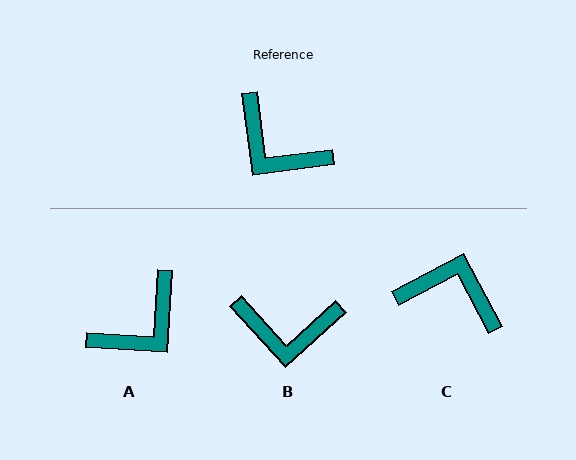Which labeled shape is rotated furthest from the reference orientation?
C, about 160 degrees away.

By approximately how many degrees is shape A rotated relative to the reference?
Approximately 79 degrees counter-clockwise.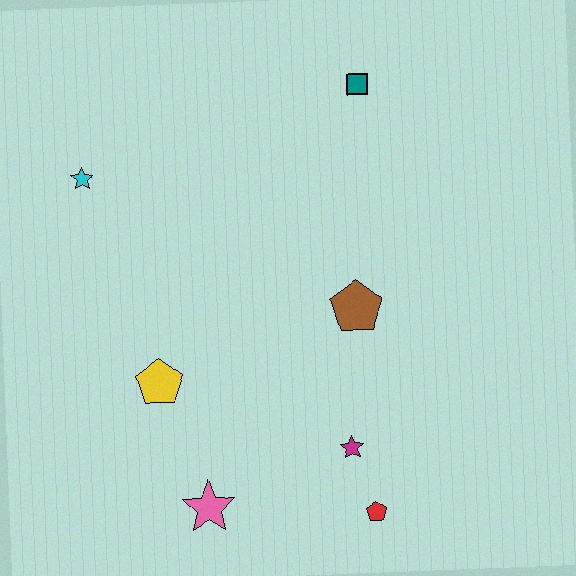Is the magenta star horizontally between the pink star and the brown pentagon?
Yes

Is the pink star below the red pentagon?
No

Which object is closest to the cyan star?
The yellow pentagon is closest to the cyan star.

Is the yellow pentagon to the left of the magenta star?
Yes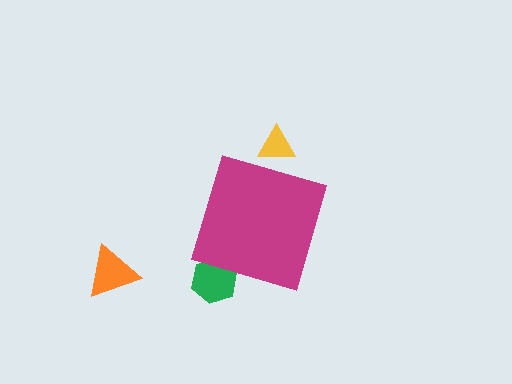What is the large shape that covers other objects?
A magenta diamond.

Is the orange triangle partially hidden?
No, the orange triangle is fully visible.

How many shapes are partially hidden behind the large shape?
2 shapes are partially hidden.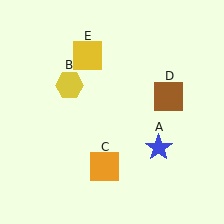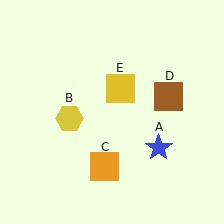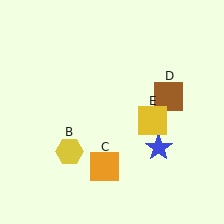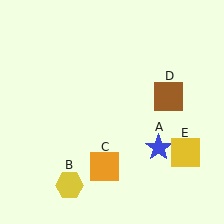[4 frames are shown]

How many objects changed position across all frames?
2 objects changed position: yellow hexagon (object B), yellow square (object E).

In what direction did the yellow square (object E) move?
The yellow square (object E) moved down and to the right.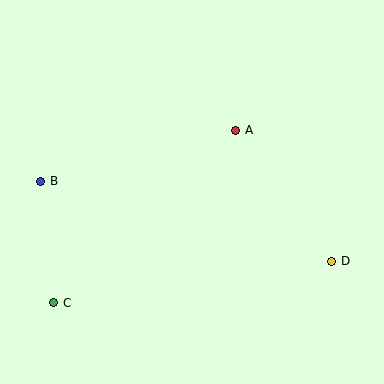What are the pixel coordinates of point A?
Point A is at (236, 130).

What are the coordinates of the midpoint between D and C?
The midpoint between D and C is at (193, 282).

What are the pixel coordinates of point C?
Point C is at (54, 303).